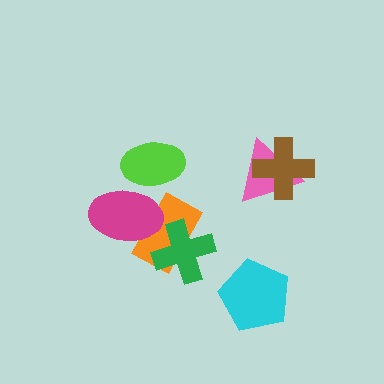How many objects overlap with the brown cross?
1 object overlaps with the brown cross.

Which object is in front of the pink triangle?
The brown cross is in front of the pink triangle.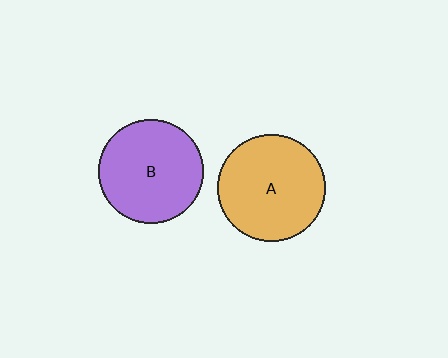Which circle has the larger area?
Circle A (orange).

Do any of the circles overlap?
No, none of the circles overlap.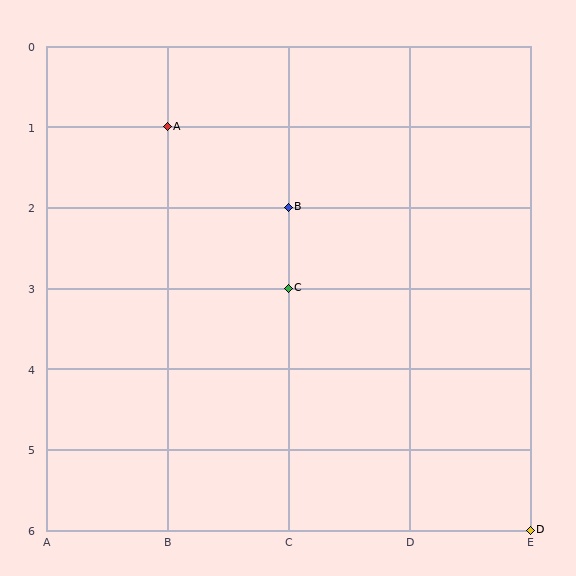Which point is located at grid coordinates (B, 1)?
Point A is at (B, 1).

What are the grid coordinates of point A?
Point A is at grid coordinates (B, 1).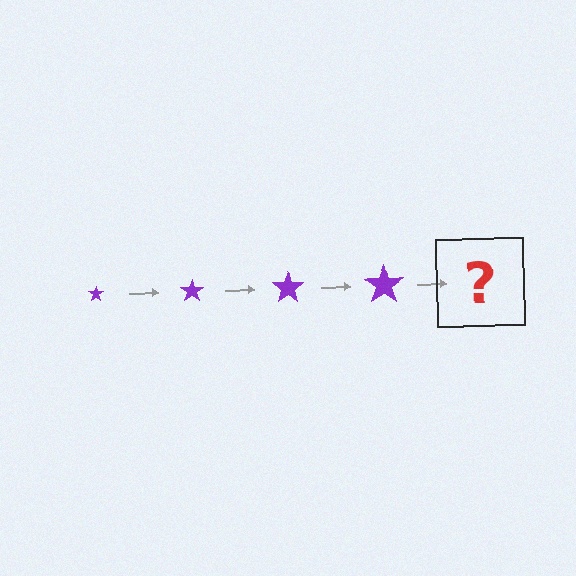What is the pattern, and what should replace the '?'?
The pattern is that the star gets progressively larger each step. The '?' should be a purple star, larger than the previous one.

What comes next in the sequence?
The next element should be a purple star, larger than the previous one.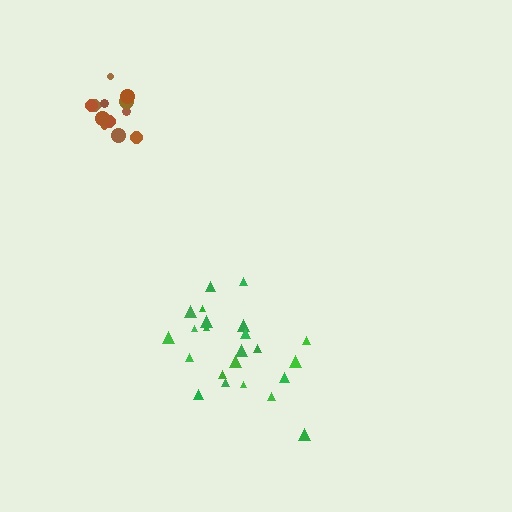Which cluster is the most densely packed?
Brown.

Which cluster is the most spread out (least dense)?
Green.